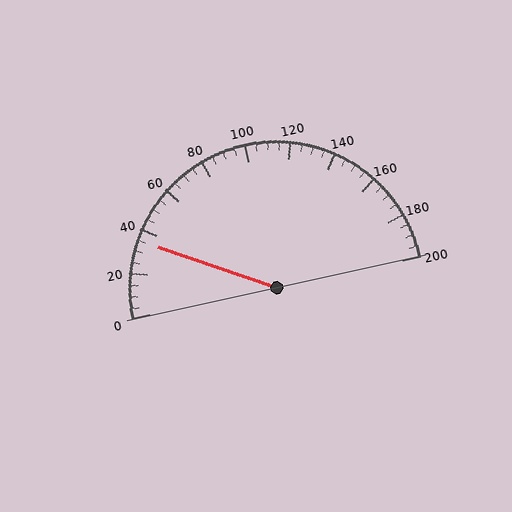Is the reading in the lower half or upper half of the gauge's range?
The reading is in the lower half of the range (0 to 200).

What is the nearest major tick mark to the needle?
The nearest major tick mark is 40.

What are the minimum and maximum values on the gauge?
The gauge ranges from 0 to 200.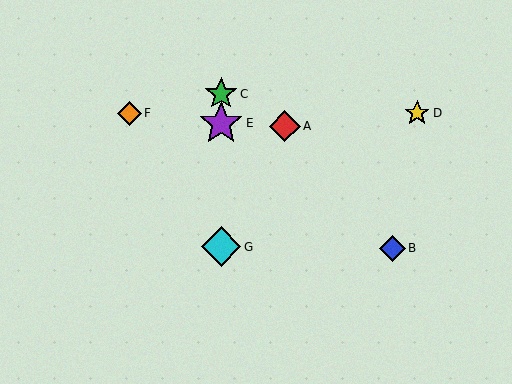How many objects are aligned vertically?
3 objects (C, E, G) are aligned vertically.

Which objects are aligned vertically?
Objects C, E, G are aligned vertically.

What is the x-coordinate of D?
Object D is at x≈417.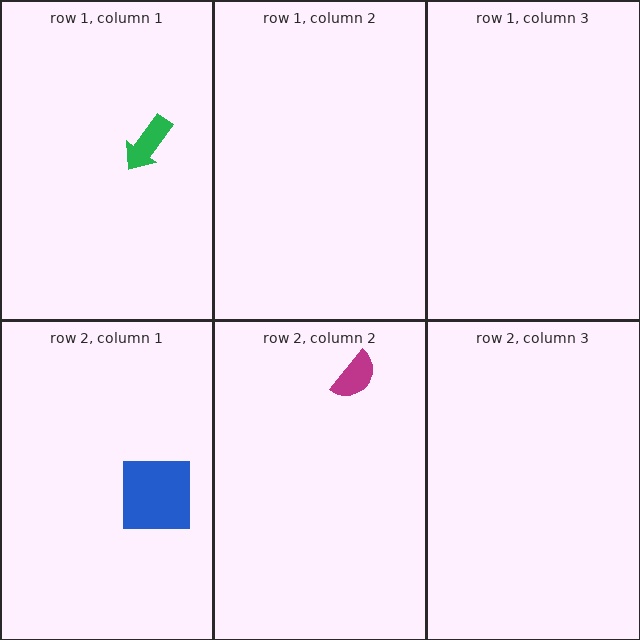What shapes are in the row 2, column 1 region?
The blue square.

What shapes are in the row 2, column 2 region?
The magenta semicircle.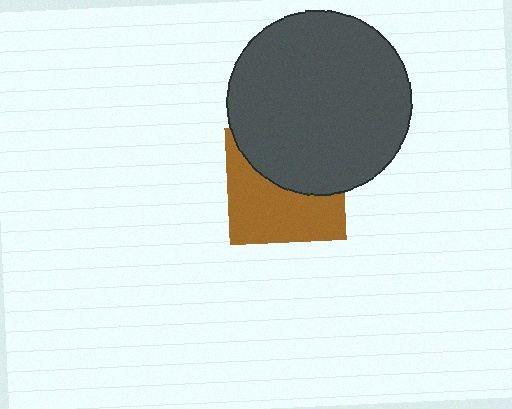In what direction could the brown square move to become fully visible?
The brown square could move down. That would shift it out from behind the dark gray circle entirely.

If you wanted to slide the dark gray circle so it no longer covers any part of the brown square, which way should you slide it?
Slide it up — that is the most direct way to separate the two shapes.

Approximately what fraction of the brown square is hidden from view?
Roughly 46% of the brown square is hidden behind the dark gray circle.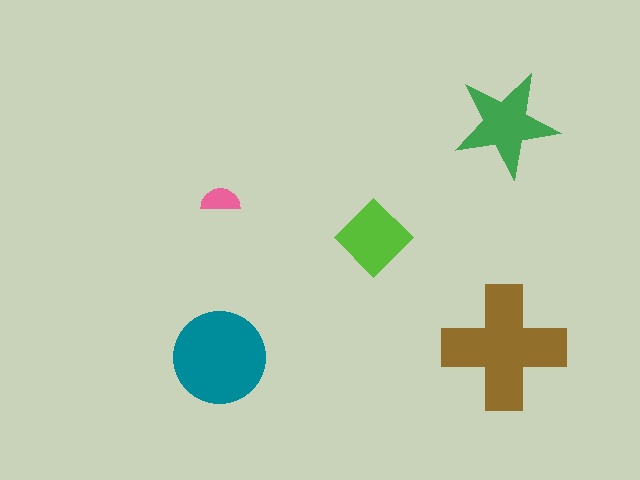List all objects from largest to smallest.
The brown cross, the teal circle, the green star, the lime diamond, the pink semicircle.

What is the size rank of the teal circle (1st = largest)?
2nd.